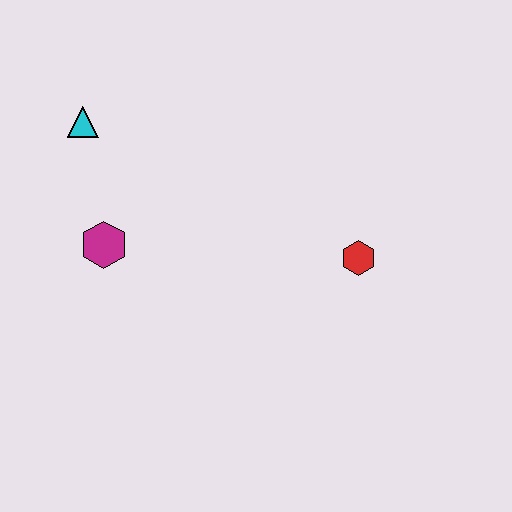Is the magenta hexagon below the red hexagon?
No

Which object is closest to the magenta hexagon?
The cyan triangle is closest to the magenta hexagon.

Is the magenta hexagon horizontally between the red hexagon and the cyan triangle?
Yes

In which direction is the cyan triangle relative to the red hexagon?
The cyan triangle is to the left of the red hexagon.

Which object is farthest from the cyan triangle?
The red hexagon is farthest from the cyan triangle.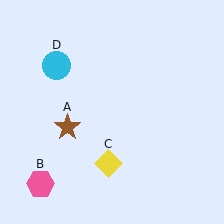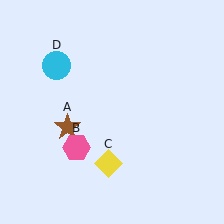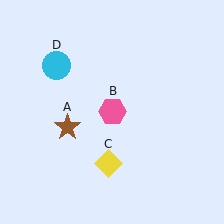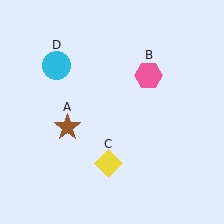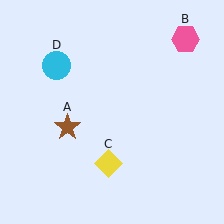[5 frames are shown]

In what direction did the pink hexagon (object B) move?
The pink hexagon (object B) moved up and to the right.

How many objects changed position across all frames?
1 object changed position: pink hexagon (object B).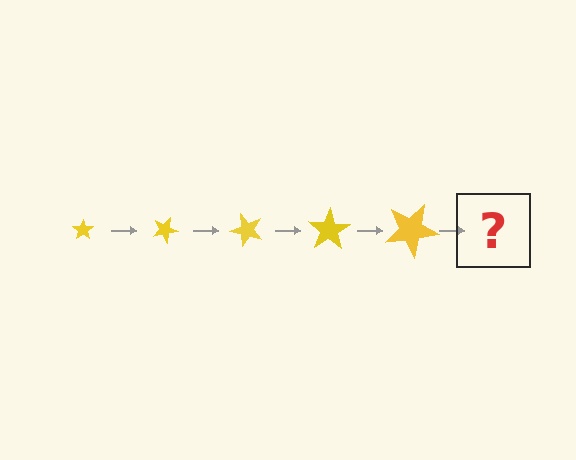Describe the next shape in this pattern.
It should be a star, larger than the previous one and rotated 125 degrees from the start.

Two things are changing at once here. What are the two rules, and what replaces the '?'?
The two rules are that the star grows larger each step and it rotates 25 degrees each step. The '?' should be a star, larger than the previous one and rotated 125 degrees from the start.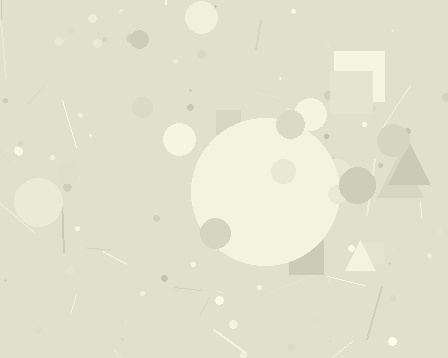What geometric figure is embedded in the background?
A circle is embedded in the background.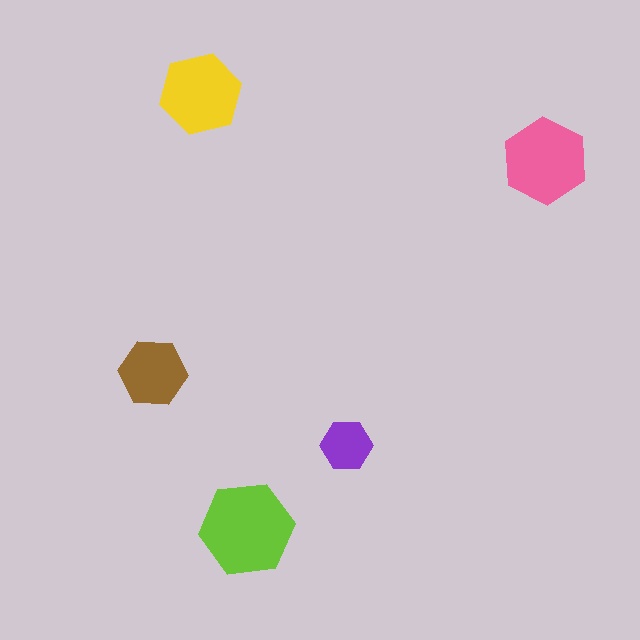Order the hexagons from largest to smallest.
the lime one, the pink one, the yellow one, the brown one, the purple one.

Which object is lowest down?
The lime hexagon is bottommost.